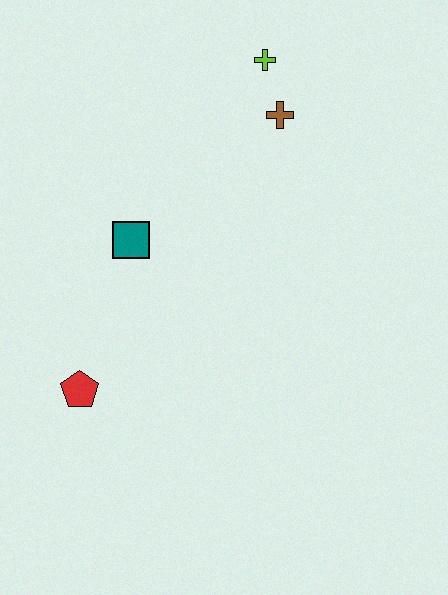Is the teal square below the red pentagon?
No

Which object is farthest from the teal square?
The lime cross is farthest from the teal square.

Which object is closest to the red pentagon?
The teal square is closest to the red pentagon.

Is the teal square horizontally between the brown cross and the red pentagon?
Yes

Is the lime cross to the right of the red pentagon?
Yes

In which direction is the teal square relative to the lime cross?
The teal square is below the lime cross.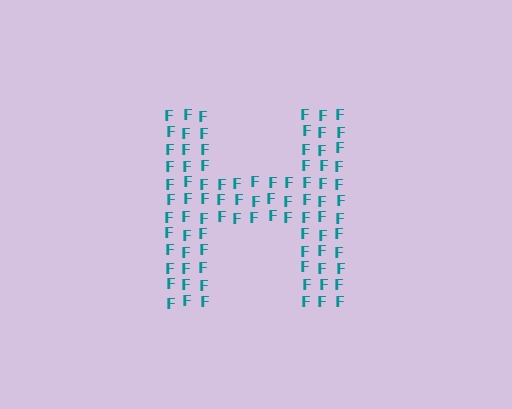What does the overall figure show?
The overall figure shows the letter H.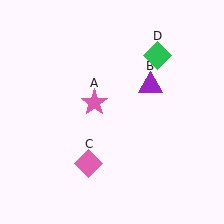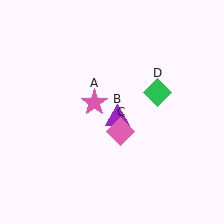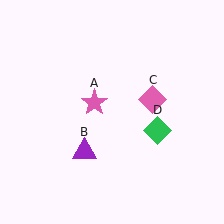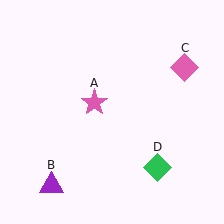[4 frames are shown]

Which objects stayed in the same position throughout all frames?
Pink star (object A) remained stationary.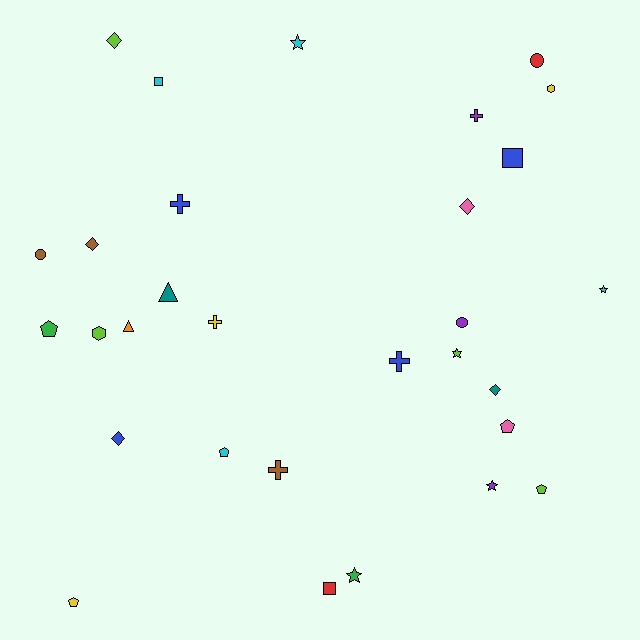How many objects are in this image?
There are 30 objects.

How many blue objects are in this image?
There are 4 blue objects.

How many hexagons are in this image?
There are 2 hexagons.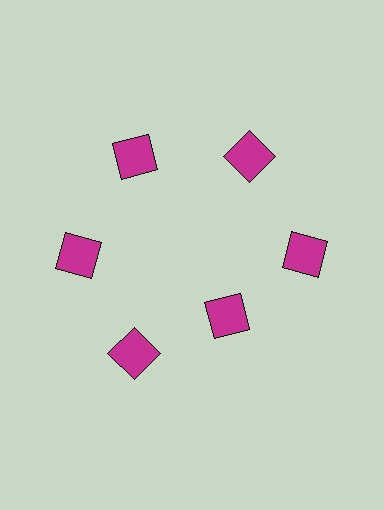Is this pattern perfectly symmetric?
No. The 6 magenta squares are arranged in a ring, but one element near the 5 o'clock position is pulled inward toward the center, breaking the 6-fold rotational symmetry.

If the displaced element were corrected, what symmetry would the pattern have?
It would have 6-fold rotational symmetry — the pattern would map onto itself every 60 degrees.